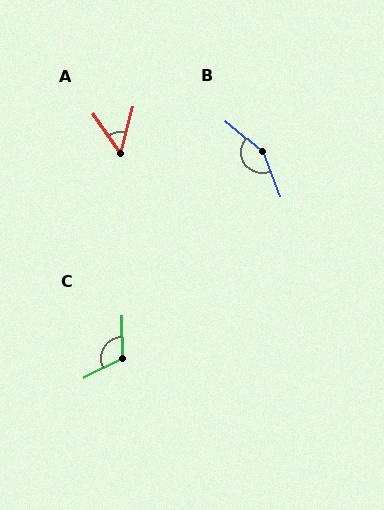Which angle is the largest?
B, at approximately 151 degrees.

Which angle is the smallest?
A, at approximately 50 degrees.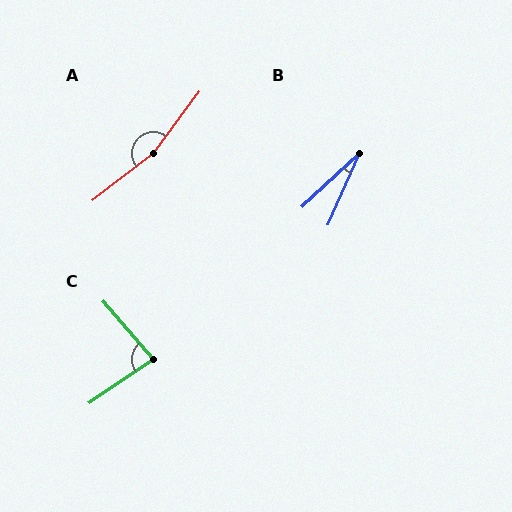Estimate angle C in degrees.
Approximately 84 degrees.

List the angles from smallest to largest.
B (23°), C (84°), A (165°).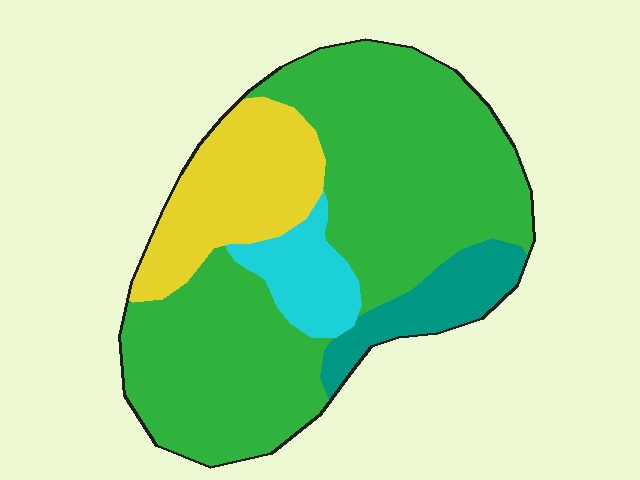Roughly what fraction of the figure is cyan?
Cyan covers around 10% of the figure.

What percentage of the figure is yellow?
Yellow covers 18% of the figure.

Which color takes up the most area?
Green, at roughly 65%.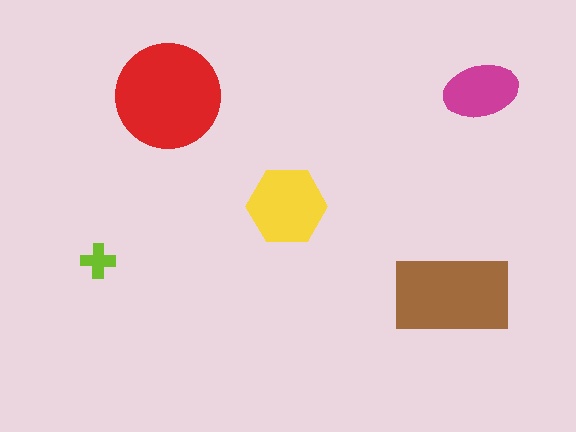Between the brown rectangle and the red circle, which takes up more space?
The red circle.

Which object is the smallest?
The lime cross.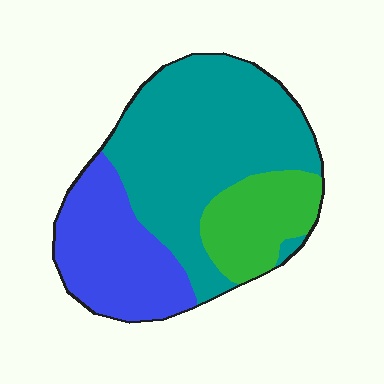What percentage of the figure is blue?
Blue covers around 30% of the figure.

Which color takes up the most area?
Teal, at roughly 55%.